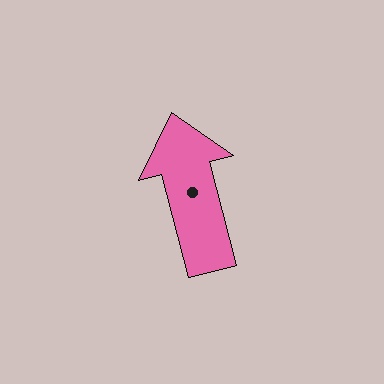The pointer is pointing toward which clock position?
Roughly 12 o'clock.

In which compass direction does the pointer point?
North.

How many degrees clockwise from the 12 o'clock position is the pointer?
Approximately 345 degrees.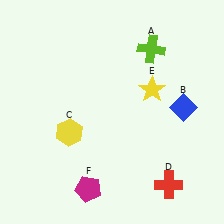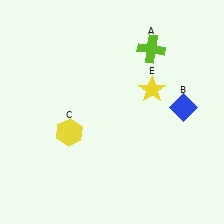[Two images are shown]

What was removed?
The magenta pentagon (F), the red cross (D) were removed in Image 2.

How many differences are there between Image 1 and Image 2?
There are 2 differences between the two images.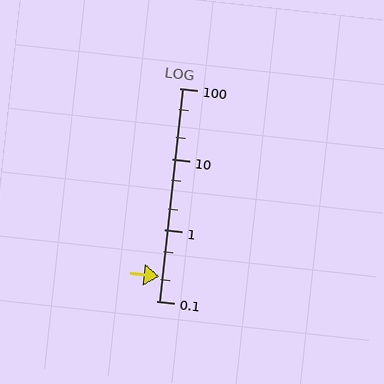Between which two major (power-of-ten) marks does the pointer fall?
The pointer is between 0.1 and 1.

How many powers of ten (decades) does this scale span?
The scale spans 3 decades, from 0.1 to 100.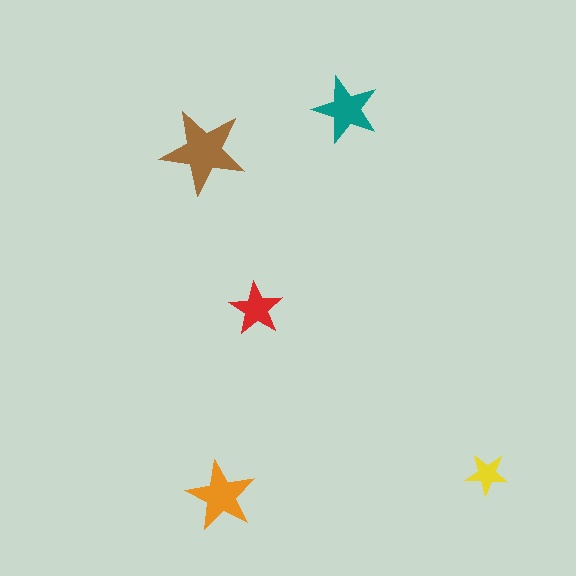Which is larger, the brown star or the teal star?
The brown one.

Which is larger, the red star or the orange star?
The orange one.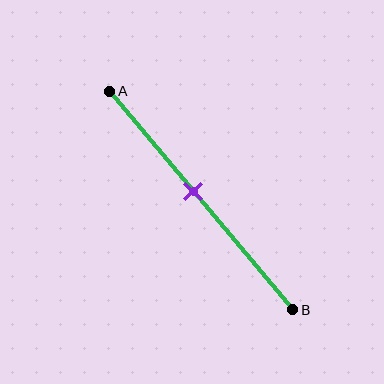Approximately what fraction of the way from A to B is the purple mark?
The purple mark is approximately 45% of the way from A to B.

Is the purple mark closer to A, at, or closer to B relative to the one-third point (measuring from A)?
The purple mark is closer to point B than the one-third point of segment AB.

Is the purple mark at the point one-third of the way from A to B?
No, the mark is at about 45% from A, not at the 33% one-third point.